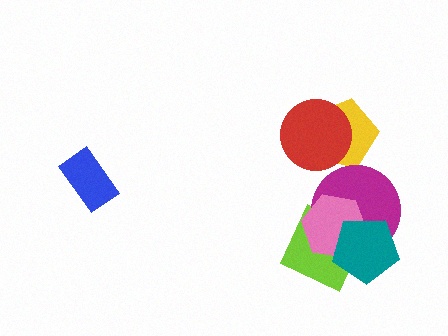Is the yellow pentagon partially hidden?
Yes, it is partially covered by another shape.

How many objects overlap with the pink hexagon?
3 objects overlap with the pink hexagon.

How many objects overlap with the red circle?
1 object overlaps with the red circle.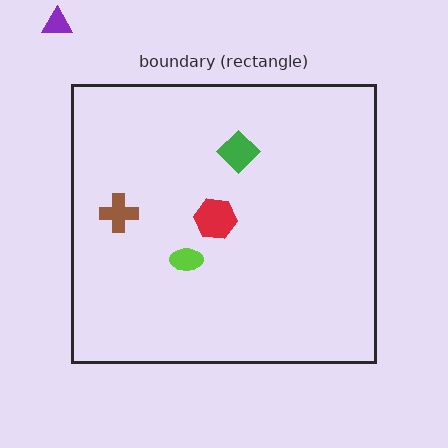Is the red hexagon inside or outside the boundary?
Inside.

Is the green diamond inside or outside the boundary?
Inside.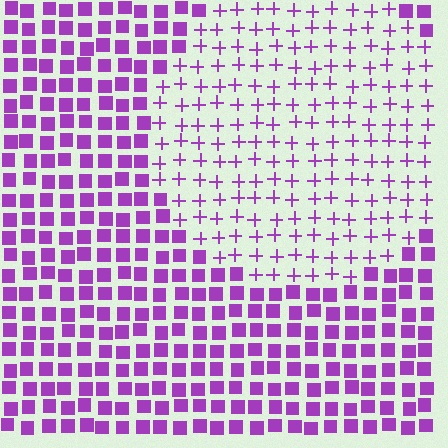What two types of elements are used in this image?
The image uses plus signs inside the circle region and squares outside it.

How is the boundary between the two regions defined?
The boundary is defined by a change in element shape: plus signs inside vs. squares outside. All elements share the same color and spacing.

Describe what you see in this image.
The image is filled with small purple elements arranged in a uniform grid. A circle-shaped region contains plus signs, while the surrounding area contains squares. The boundary is defined purely by the change in element shape.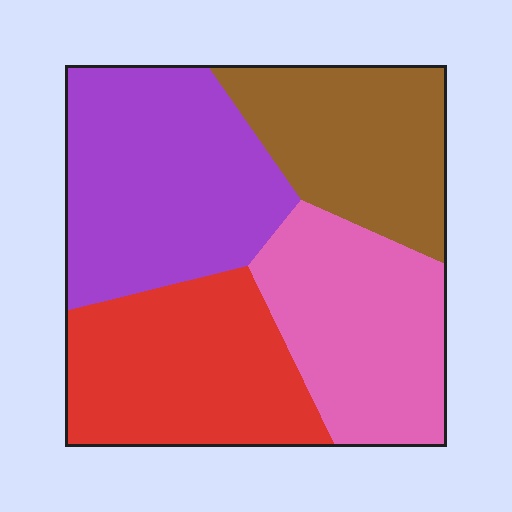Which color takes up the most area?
Purple, at roughly 30%.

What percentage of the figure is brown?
Brown takes up about one fifth (1/5) of the figure.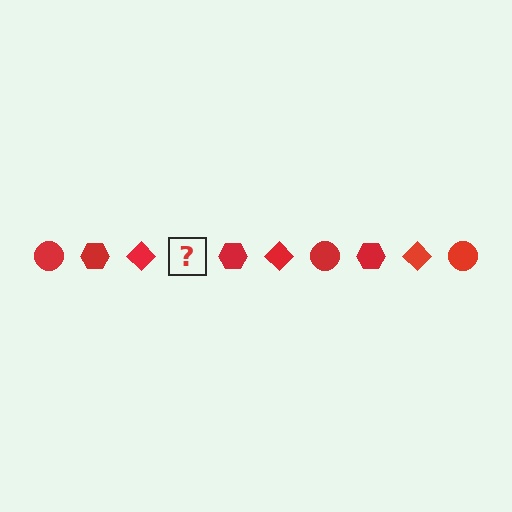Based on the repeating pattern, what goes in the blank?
The blank should be a red circle.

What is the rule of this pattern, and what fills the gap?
The rule is that the pattern cycles through circle, hexagon, diamond shapes in red. The gap should be filled with a red circle.